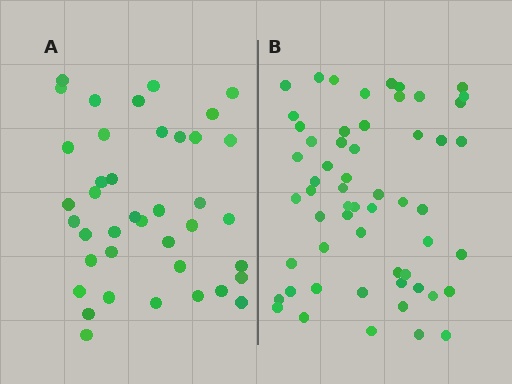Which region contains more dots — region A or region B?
Region B (the right region) has more dots.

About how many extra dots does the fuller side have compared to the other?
Region B has approximately 15 more dots than region A.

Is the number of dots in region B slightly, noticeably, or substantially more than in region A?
Region B has noticeably more, but not dramatically so. The ratio is roughly 1.4 to 1.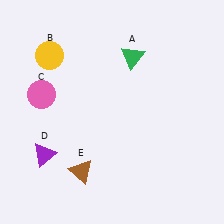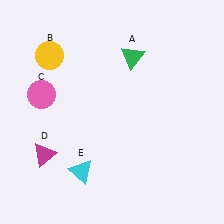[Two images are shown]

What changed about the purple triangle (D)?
In Image 1, D is purple. In Image 2, it changed to magenta.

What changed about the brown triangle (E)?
In Image 1, E is brown. In Image 2, it changed to cyan.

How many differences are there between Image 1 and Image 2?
There are 2 differences between the two images.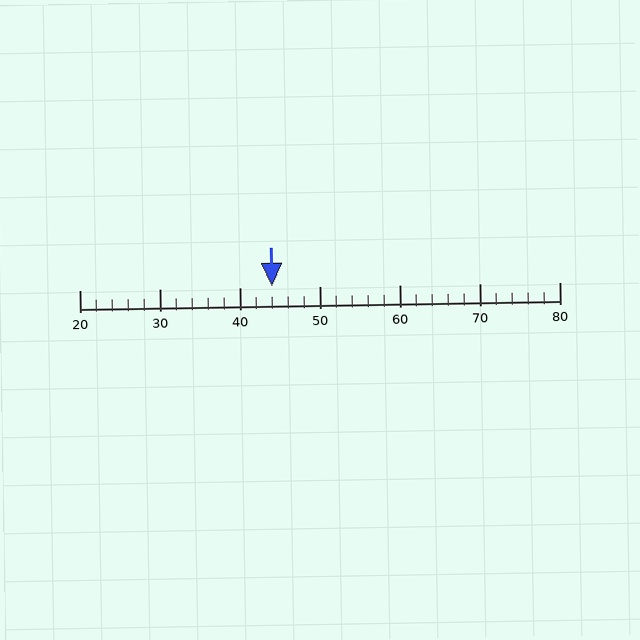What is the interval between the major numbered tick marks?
The major tick marks are spaced 10 units apart.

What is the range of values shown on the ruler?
The ruler shows values from 20 to 80.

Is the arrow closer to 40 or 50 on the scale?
The arrow is closer to 40.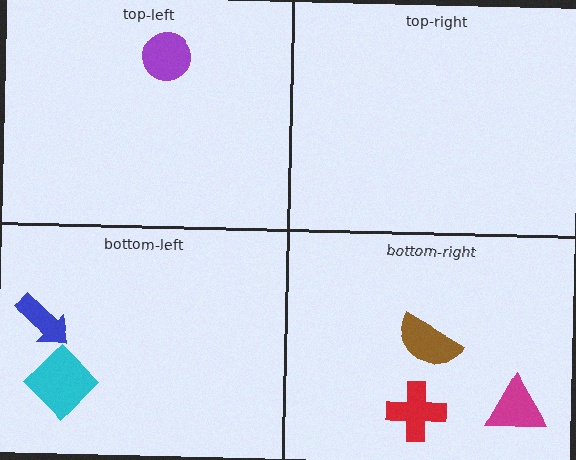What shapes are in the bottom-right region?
The red cross, the brown semicircle, the magenta triangle.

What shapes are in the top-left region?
The purple circle.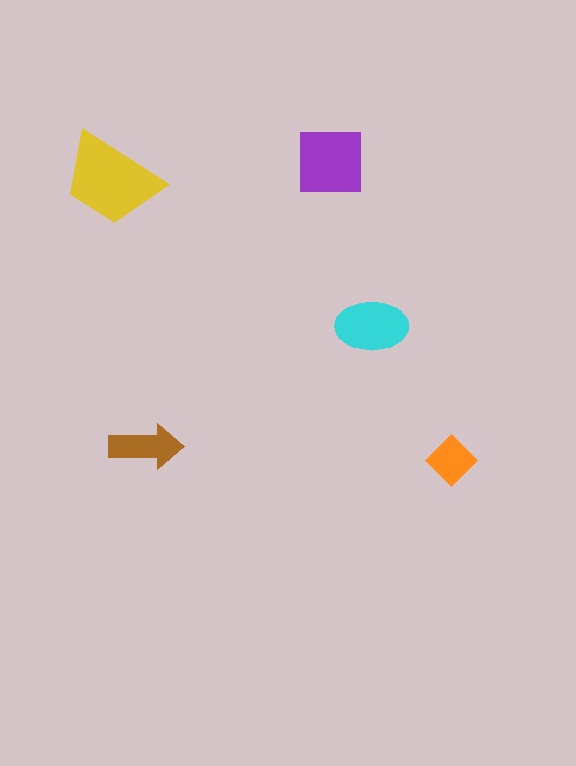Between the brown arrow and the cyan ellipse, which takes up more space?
The cyan ellipse.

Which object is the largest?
The yellow trapezoid.